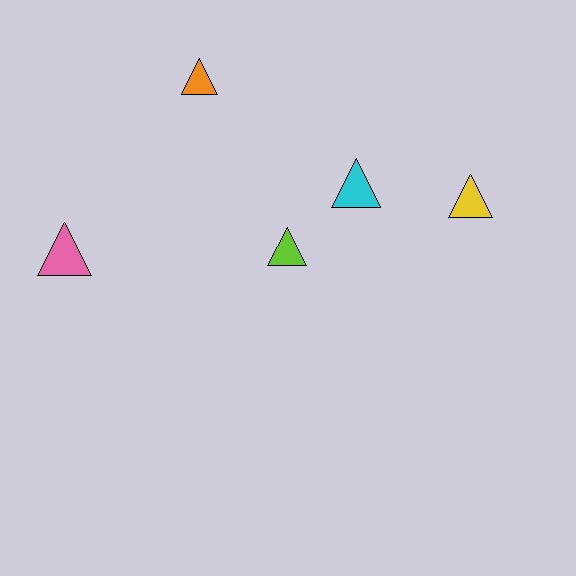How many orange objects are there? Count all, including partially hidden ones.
There is 1 orange object.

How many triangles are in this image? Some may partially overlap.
There are 5 triangles.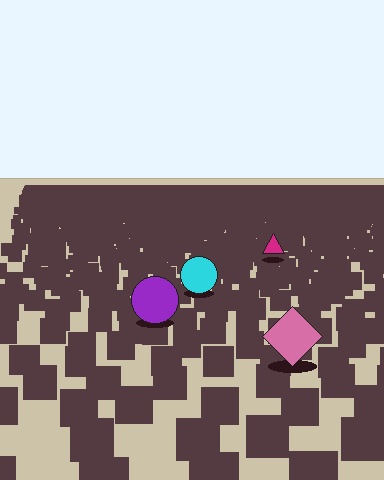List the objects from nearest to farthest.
From nearest to farthest: the pink diamond, the purple circle, the cyan circle, the magenta triangle.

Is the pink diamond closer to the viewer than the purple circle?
Yes. The pink diamond is closer — you can tell from the texture gradient: the ground texture is coarser near it.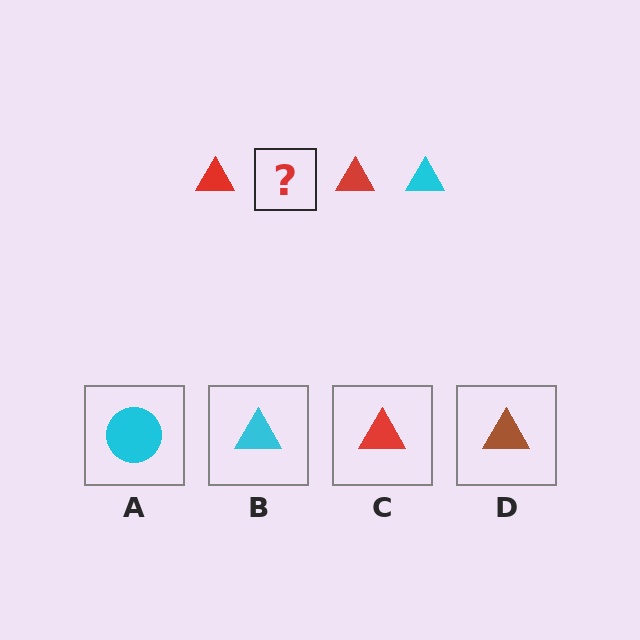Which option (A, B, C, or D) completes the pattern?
B.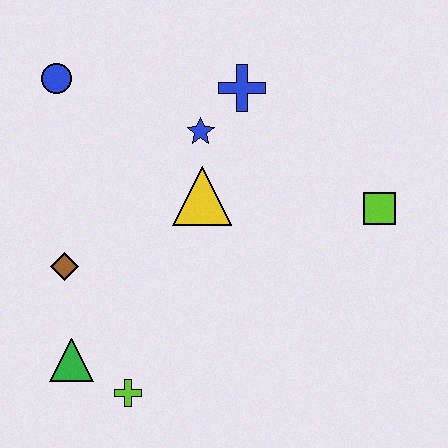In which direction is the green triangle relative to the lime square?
The green triangle is to the left of the lime square.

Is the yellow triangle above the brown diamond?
Yes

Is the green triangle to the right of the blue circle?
Yes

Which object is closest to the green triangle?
The lime cross is closest to the green triangle.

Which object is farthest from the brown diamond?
The lime square is farthest from the brown diamond.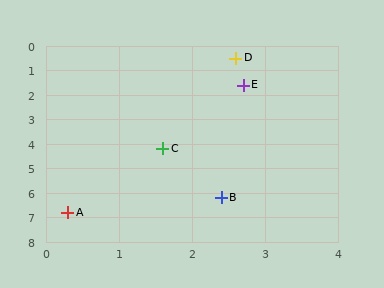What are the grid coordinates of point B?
Point B is at approximately (2.4, 6.2).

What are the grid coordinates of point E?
Point E is at approximately (2.7, 1.6).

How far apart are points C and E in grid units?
Points C and E are about 2.8 grid units apart.